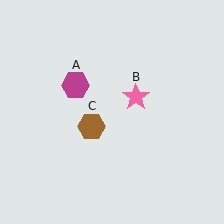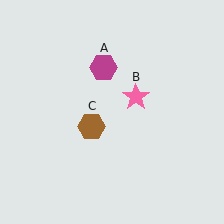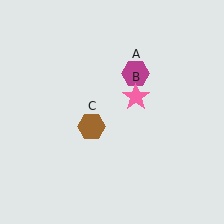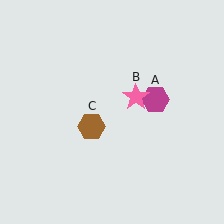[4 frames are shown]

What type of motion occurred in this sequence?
The magenta hexagon (object A) rotated clockwise around the center of the scene.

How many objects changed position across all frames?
1 object changed position: magenta hexagon (object A).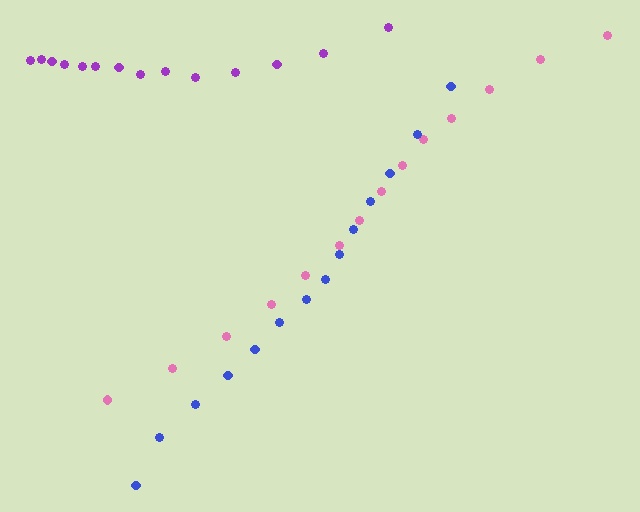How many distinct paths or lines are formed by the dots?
There are 3 distinct paths.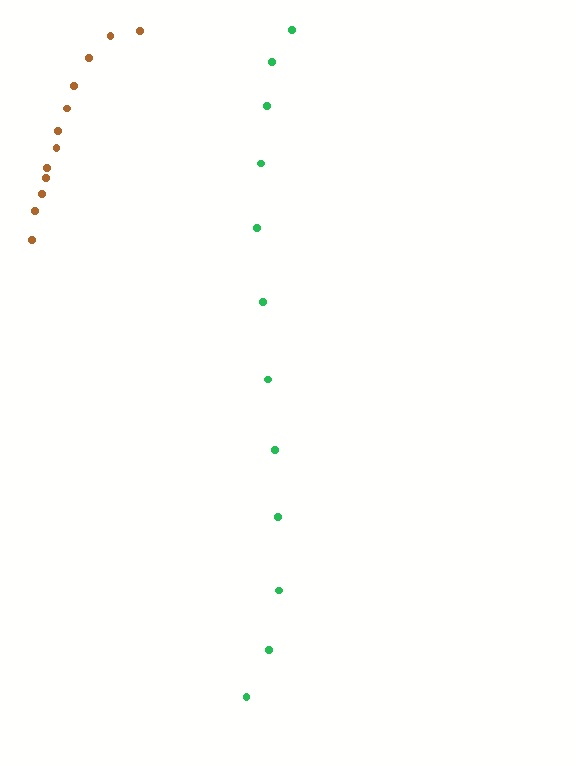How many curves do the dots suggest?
There are 2 distinct paths.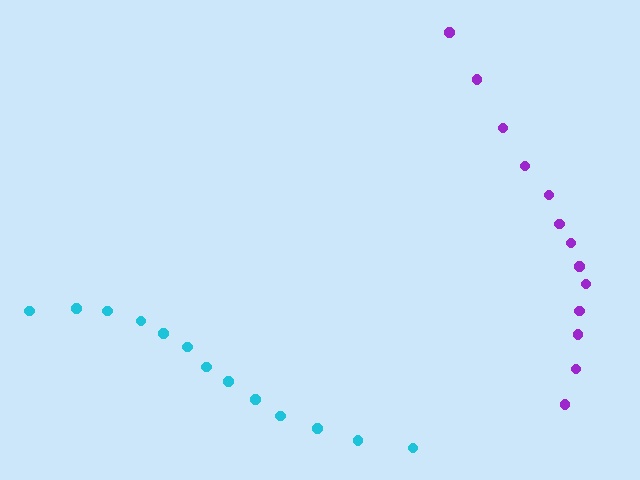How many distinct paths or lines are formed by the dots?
There are 2 distinct paths.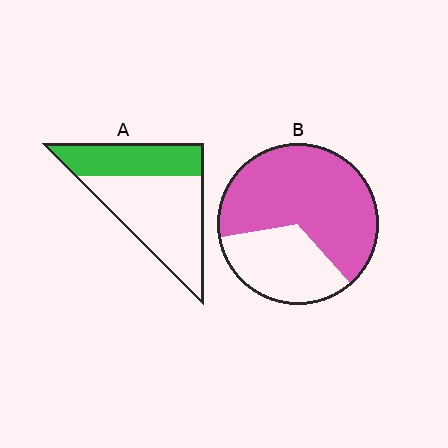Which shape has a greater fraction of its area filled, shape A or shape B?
Shape B.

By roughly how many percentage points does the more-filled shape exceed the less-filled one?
By roughly 30 percentage points (B over A).